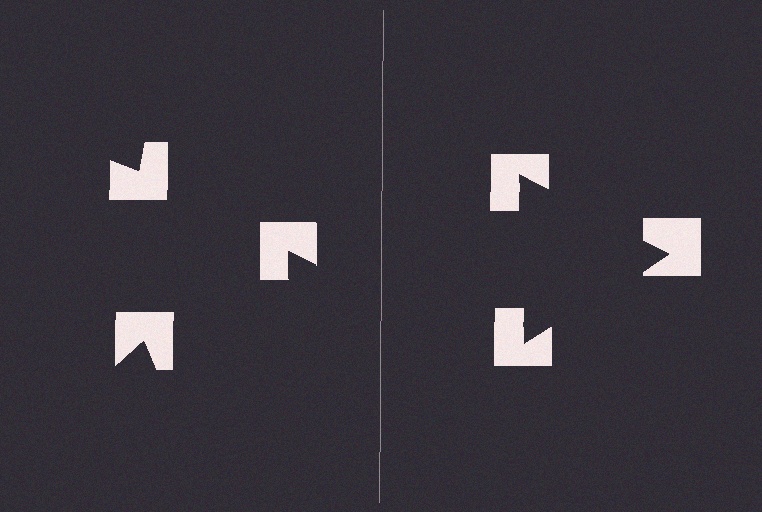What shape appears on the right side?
An illusory triangle.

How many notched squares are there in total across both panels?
6 — 3 on each side.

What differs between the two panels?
The notched squares are positioned identically on both sides; only the wedge orientations differ. On the right they align to a triangle; on the left they are misaligned.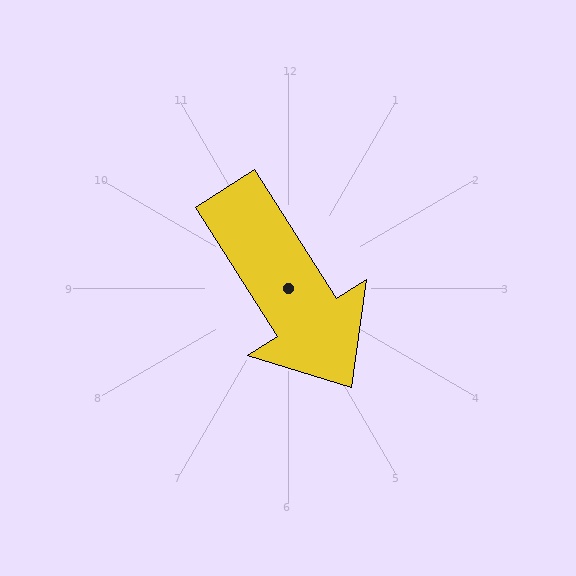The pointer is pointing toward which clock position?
Roughly 5 o'clock.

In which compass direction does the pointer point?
Southeast.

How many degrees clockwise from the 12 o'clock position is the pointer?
Approximately 148 degrees.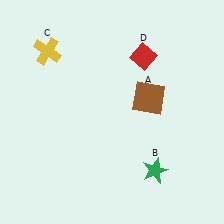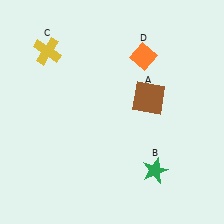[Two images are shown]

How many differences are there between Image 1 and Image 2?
There is 1 difference between the two images.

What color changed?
The diamond (D) changed from red in Image 1 to orange in Image 2.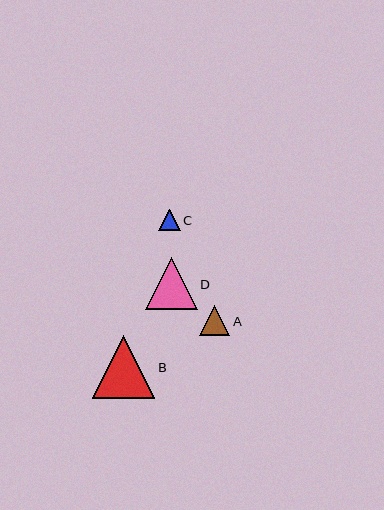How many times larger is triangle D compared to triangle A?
Triangle D is approximately 1.7 times the size of triangle A.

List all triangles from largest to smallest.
From largest to smallest: B, D, A, C.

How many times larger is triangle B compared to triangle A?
Triangle B is approximately 2.1 times the size of triangle A.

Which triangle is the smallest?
Triangle C is the smallest with a size of approximately 21 pixels.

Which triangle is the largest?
Triangle B is the largest with a size of approximately 62 pixels.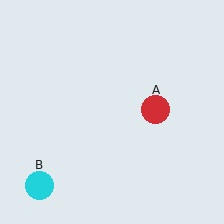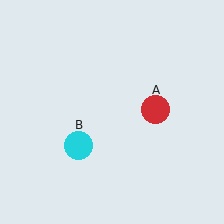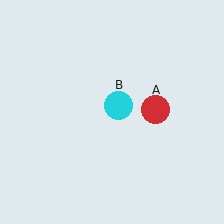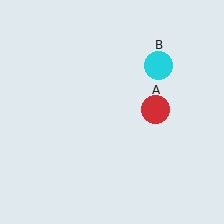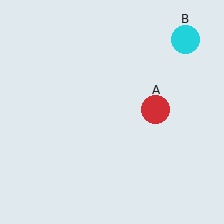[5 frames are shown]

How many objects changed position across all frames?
1 object changed position: cyan circle (object B).